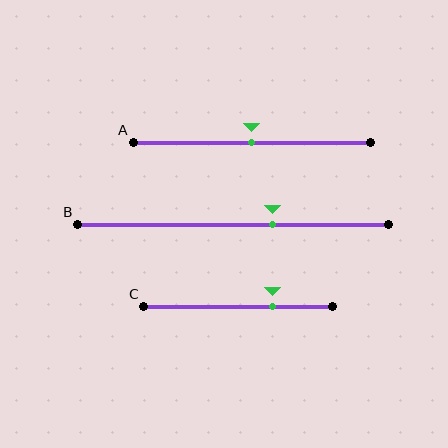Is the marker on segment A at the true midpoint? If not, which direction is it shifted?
Yes, the marker on segment A is at the true midpoint.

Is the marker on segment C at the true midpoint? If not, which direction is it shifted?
No, the marker on segment C is shifted to the right by about 18% of the segment length.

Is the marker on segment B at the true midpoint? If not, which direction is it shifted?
No, the marker on segment B is shifted to the right by about 13% of the segment length.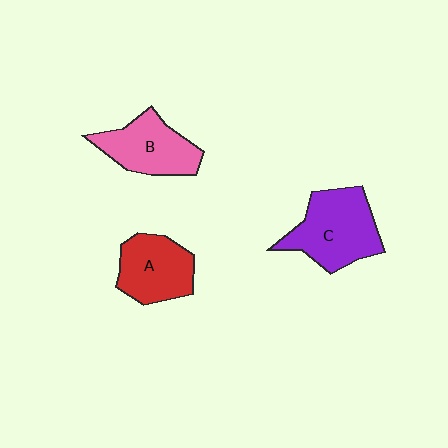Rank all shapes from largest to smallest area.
From largest to smallest: C (purple), B (pink), A (red).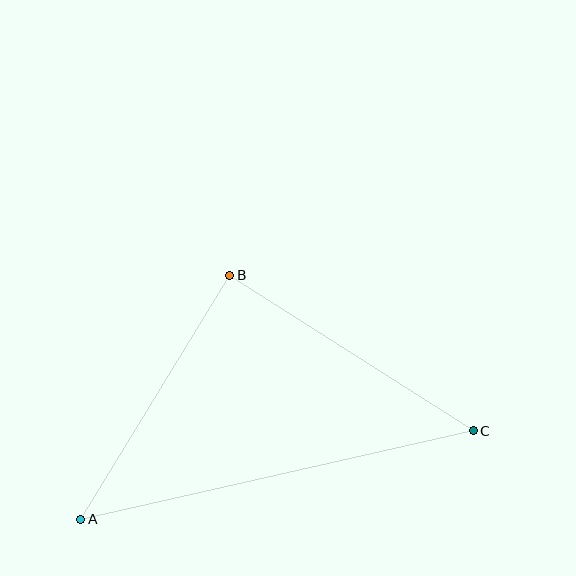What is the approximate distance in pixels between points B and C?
The distance between B and C is approximately 289 pixels.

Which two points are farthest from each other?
Points A and C are farthest from each other.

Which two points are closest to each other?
Points A and B are closest to each other.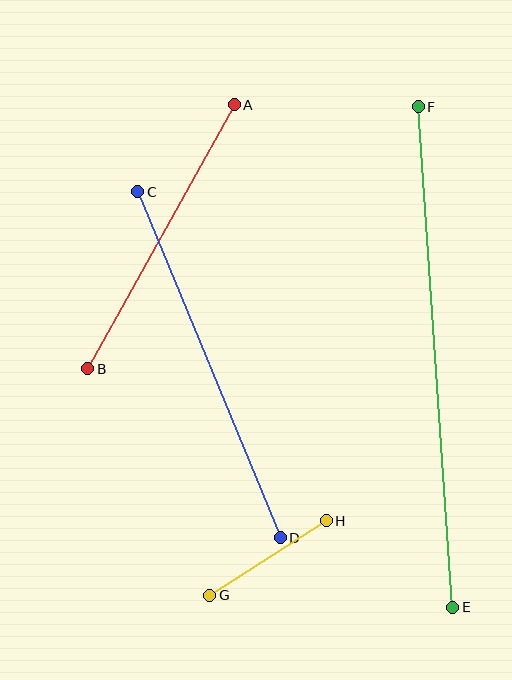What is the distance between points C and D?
The distance is approximately 375 pixels.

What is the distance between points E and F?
The distance is approximately 502 pixels.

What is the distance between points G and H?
The distance is approximately 138 pixels.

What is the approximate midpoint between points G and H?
The midpoint is at approximately (268, 558) pixels.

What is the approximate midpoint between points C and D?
The midpoint is at approximately (209, 365) pixels.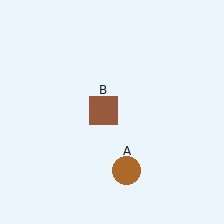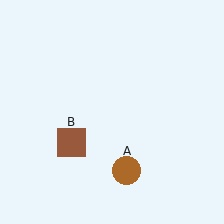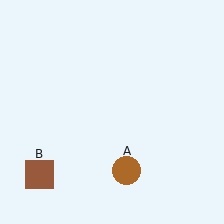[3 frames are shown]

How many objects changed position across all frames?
1 object changed position: brown square (object B).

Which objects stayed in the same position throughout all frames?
Brown circle (object A) remained stationary.